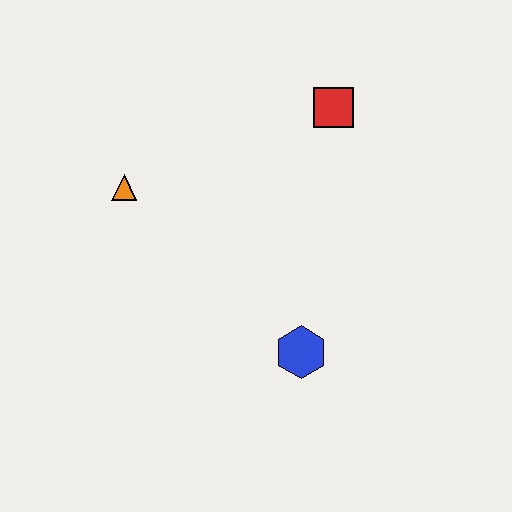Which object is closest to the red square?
The orange triangle is closest to the red square.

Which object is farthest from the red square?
The blue hexagon is farthest from the red square.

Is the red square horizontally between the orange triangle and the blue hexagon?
No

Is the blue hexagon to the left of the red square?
Yes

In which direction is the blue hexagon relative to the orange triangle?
The blue hexagon is to the right of the orange triangle.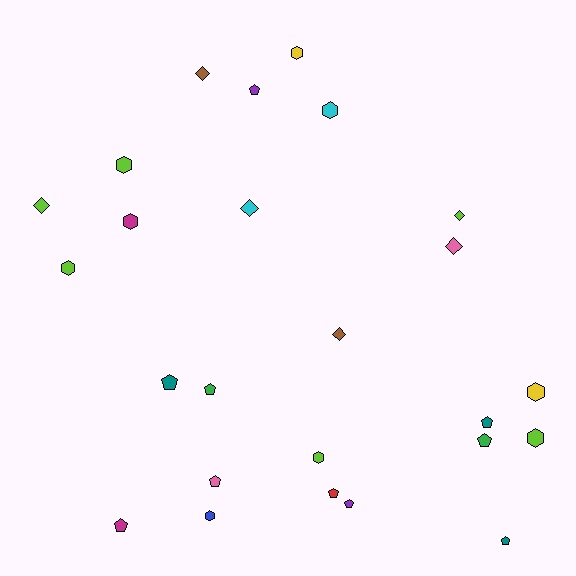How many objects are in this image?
There are 25 objects.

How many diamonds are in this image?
There are 6 diamonds.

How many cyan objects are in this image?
There are 2 cyan objects.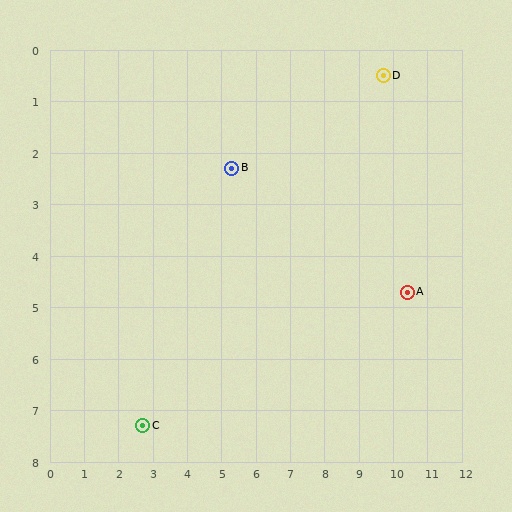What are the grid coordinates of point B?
Point B is at approximately (5.3, 2.3).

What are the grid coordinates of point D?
Point D is at approximately (9.7, 0.5).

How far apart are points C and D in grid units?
Points C and D are about 9.8 grid units apart.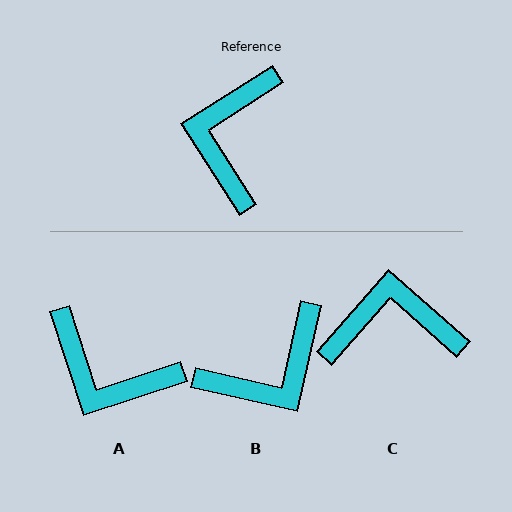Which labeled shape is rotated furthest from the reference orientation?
B, about 135 degrees away.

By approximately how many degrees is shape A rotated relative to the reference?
Approximately 76 degrees counter-clockwise.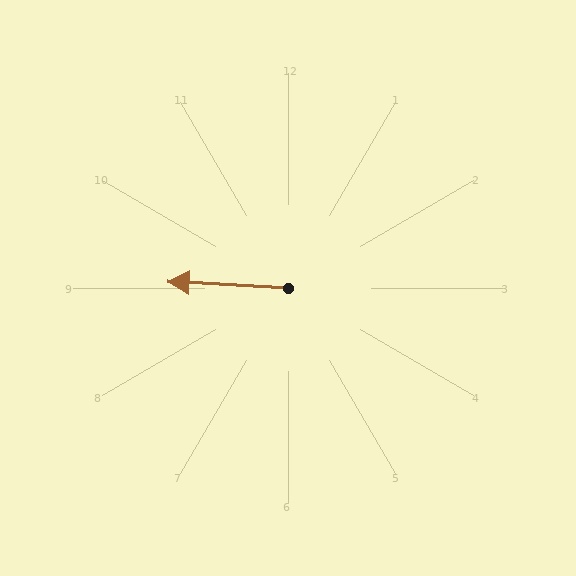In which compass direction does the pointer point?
West.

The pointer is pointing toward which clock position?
Roughly 9 o'clock.